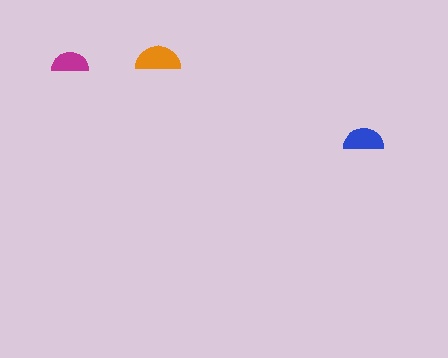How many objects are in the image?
There are 3 objects in the image.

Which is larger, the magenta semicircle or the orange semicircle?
The orange one.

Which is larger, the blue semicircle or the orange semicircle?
The orange one.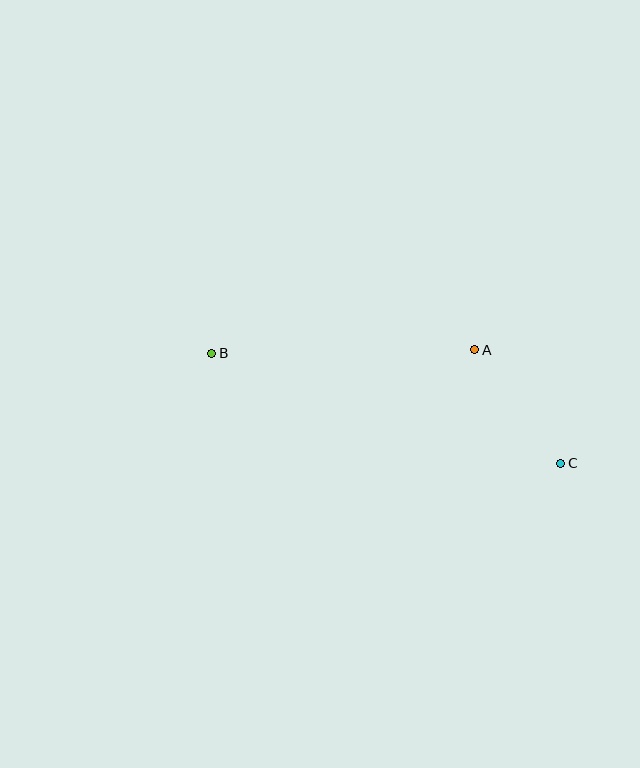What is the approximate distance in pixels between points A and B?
The distance between A and B is approximately 263 pixels.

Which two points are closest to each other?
Points A and C are closest to each other.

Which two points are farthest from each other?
Points B and C are farthest from each other.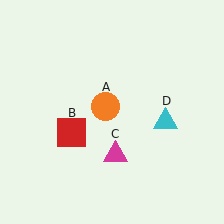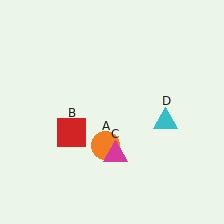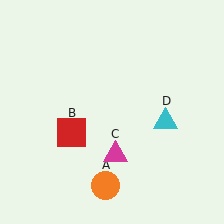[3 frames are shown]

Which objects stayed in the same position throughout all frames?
Red square (object B) and magenta triangle (object C) and cyan triangle (object D) remained stationary.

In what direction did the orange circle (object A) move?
The orange circle (object A) moved down.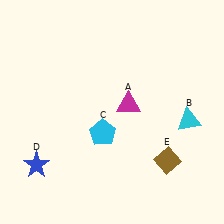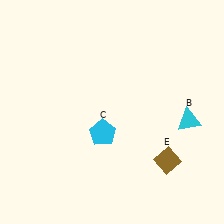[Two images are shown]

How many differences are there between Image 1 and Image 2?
There are 2 differences between the two images.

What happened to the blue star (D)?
The blue star (D) was removed in Image 2. It was in the bottom-left area of Image 1.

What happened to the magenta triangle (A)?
The magenta triangle (A) was removed in Image 2. It was in the top-right area of Image 1.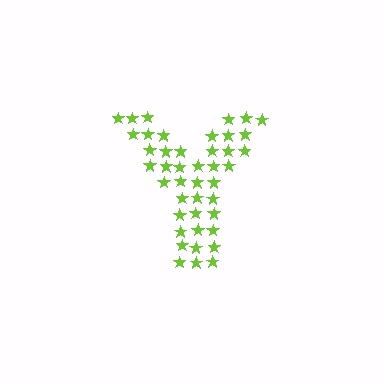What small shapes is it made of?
It is made of small stars.